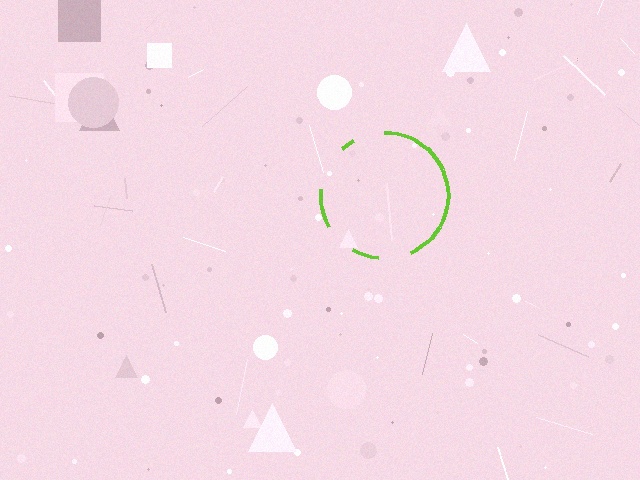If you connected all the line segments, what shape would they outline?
They would outline a circle.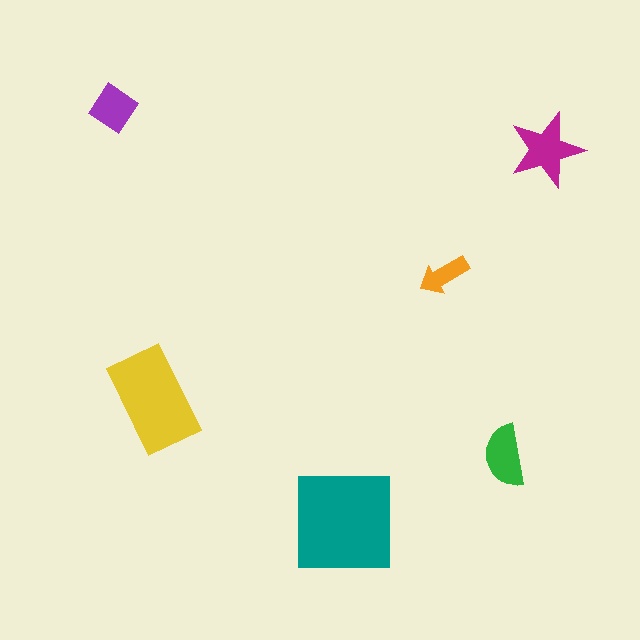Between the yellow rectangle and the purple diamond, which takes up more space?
The yellow rectangle.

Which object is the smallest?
The orange arrow.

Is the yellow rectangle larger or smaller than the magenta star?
Larger.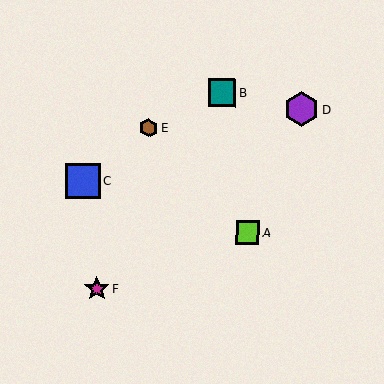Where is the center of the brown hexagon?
The center of the brown hexagon is at (148, 128).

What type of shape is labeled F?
Shape F is a magenta star.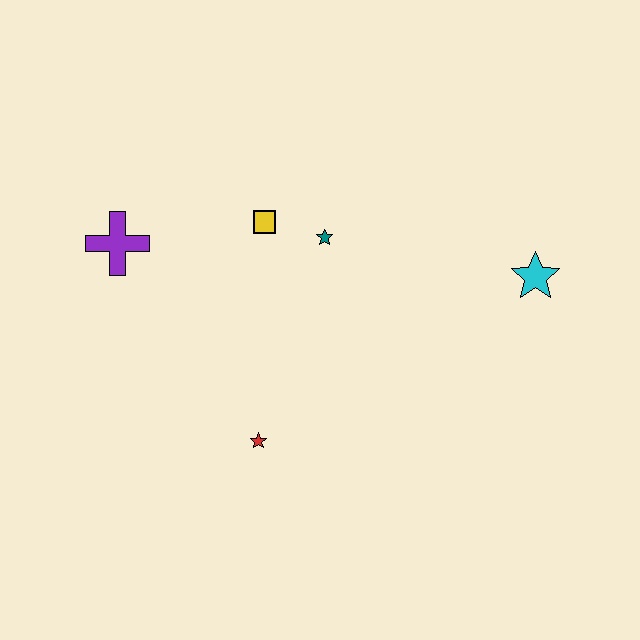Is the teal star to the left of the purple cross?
No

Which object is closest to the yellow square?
The teal star is closest to the yellow square.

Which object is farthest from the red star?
The cyan star is farthest from the red star.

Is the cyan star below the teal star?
Yes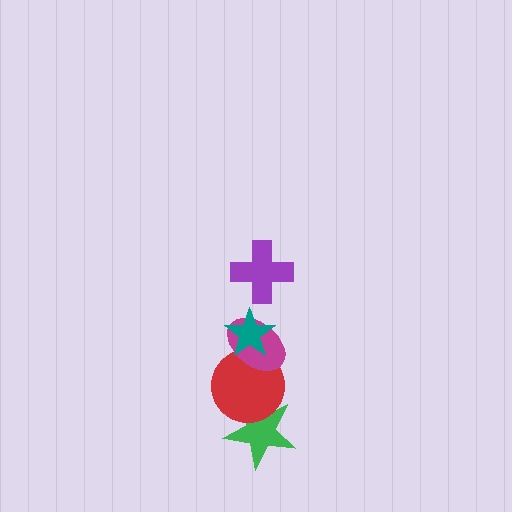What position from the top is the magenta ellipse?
The magenta ellipse is 3rd from the top.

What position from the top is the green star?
The green star is 5th from the top.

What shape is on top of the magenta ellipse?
The teal star is on top of the magenta ellipse.